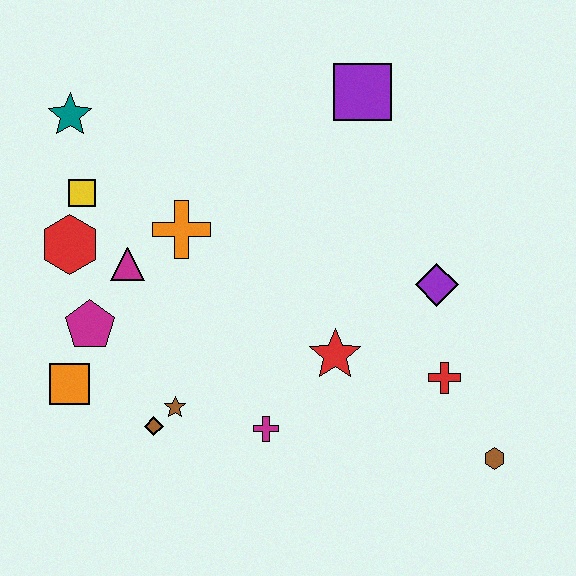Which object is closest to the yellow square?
The red hexagon is closest to the yellow square.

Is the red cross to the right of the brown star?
Yes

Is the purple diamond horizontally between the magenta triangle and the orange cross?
No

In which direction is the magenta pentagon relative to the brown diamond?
The magenta pentagon is above the brown diamond.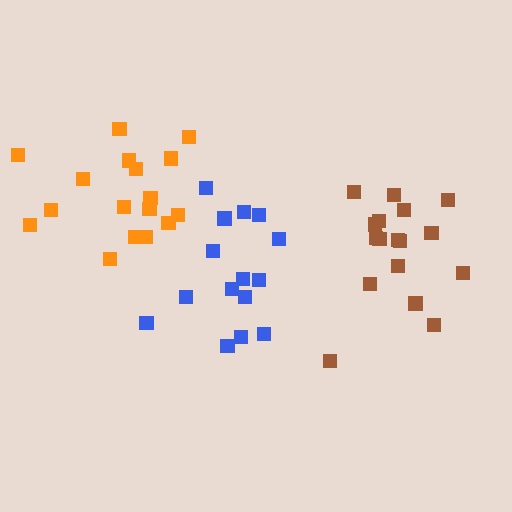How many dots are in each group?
Group 1: 15 dots, Group 2: 17 dots, Group 3: 17 dots (49 total).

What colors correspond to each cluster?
The clusters are colored: blue, orange, brown.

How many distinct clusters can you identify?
There are 3 distinct clusters.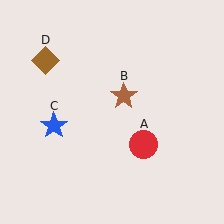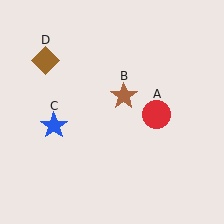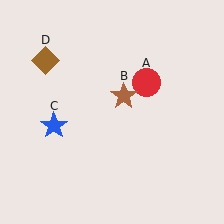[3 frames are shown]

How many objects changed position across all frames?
1 object changed position: red circle (object A).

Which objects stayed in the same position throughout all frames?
Brown star (object B) and blue star (object C) and brown diamond (object D) remained stationary.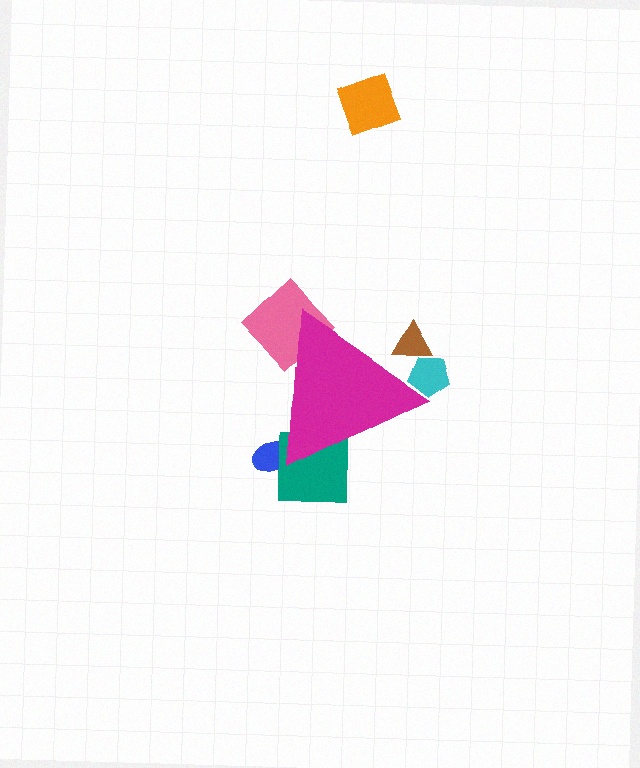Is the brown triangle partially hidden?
Yes, the brown triangle is partially hidden behind the magenta triangle.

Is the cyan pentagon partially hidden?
Yes, the cyan pentagon is partially hidden behind the magenta triangle.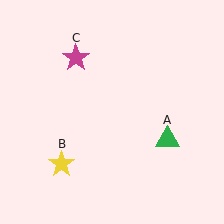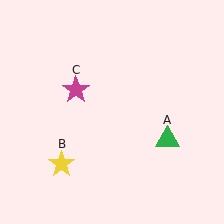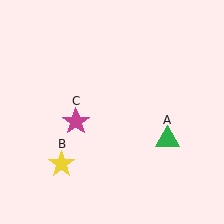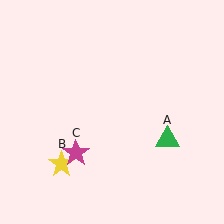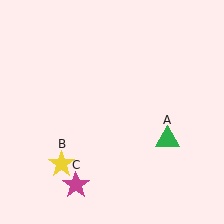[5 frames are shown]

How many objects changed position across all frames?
1 object changed position: magenta star (object C).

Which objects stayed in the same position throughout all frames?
Green triangle (object A) and yellow star (object B) remained stationary.